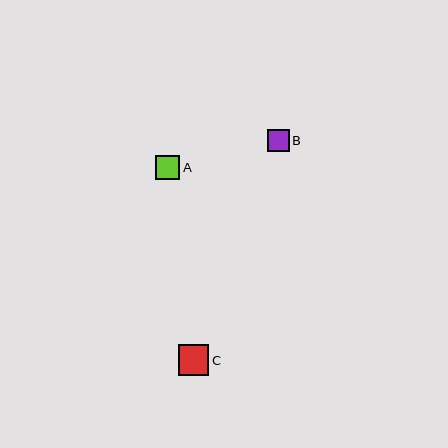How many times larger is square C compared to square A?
Square C is approximately 1.3 times the size of square A.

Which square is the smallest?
Square B is the smallest with a size of approximately 21 pixels.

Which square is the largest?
Square C is the largest with a size of approximately 31 pixels.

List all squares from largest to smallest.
From largest to smallest: C, A, B.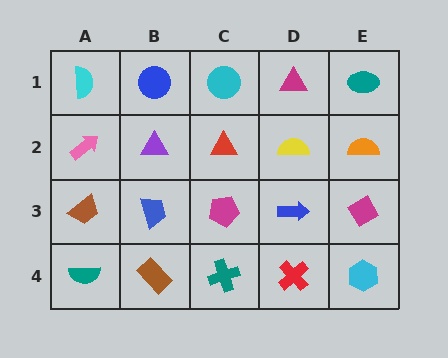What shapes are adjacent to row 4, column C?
A magenta pentagon (row 3, column C), a brown rectangle (row 4, column B), a red cross (row 4, column D).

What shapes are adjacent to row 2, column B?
A blue circle (row 1, column B), a blue trapezoid (row 3, column B), a pink arrow (row 2, column A), a red triangle (row 2, column C).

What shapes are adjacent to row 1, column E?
An orange semicircle (row 2, column E), a magenta triangle (row 1, column D).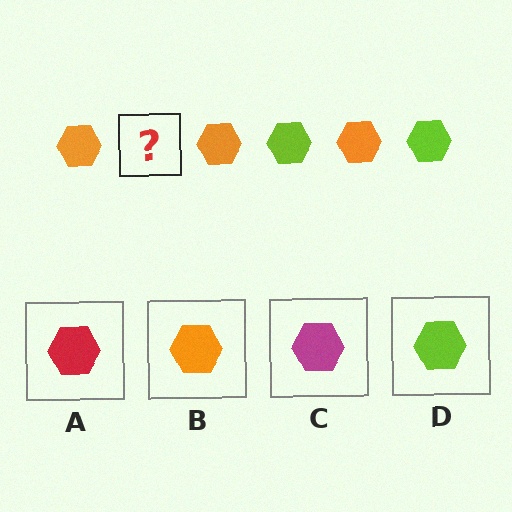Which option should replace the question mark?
Option D.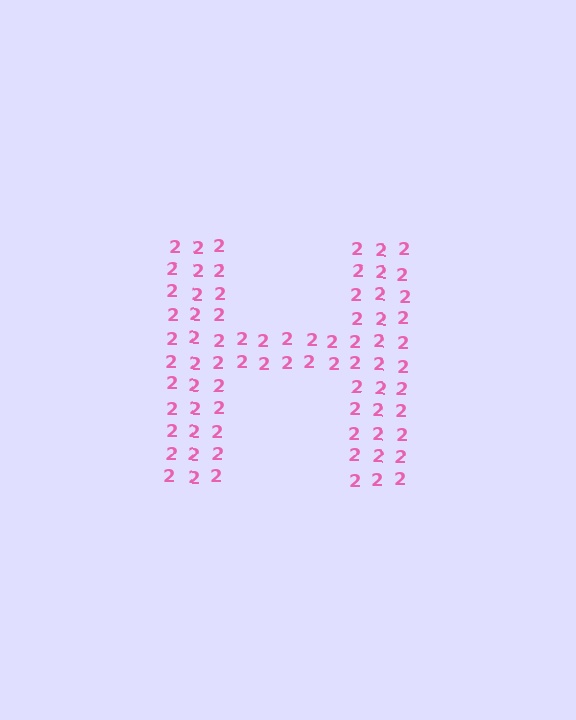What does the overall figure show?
The overall figure shows the letter H.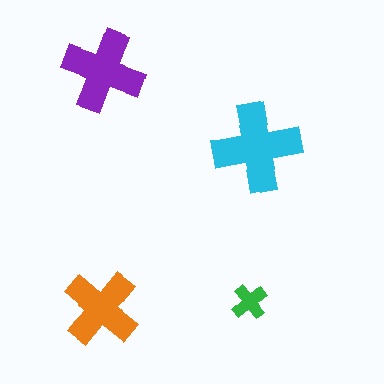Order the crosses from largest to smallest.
the cyan one, the purple one, the orange one, the green one.